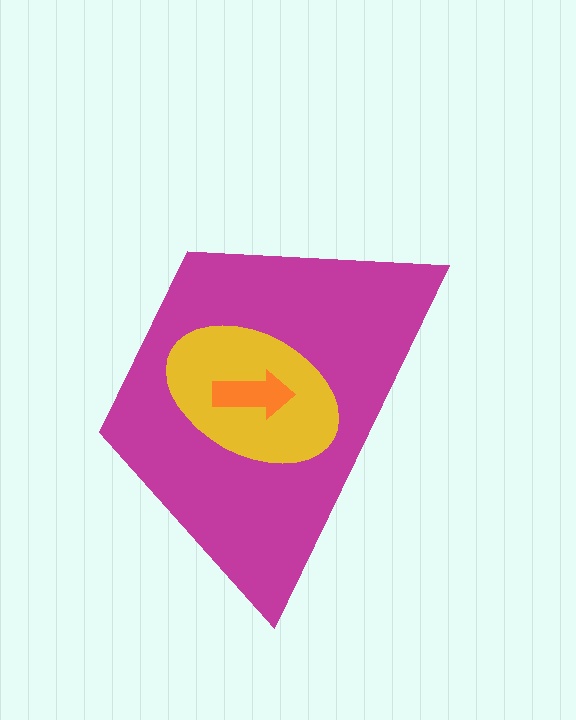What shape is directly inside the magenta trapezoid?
The yellow ellipse.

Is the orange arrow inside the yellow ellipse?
Yes.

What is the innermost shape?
The orange arrow.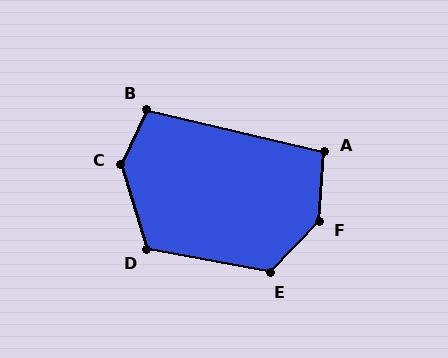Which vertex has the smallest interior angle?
A, at approximately 99 degrees.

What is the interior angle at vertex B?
Approximately 102 degrees (obtuse).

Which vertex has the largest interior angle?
F, at approximately 140 degrees.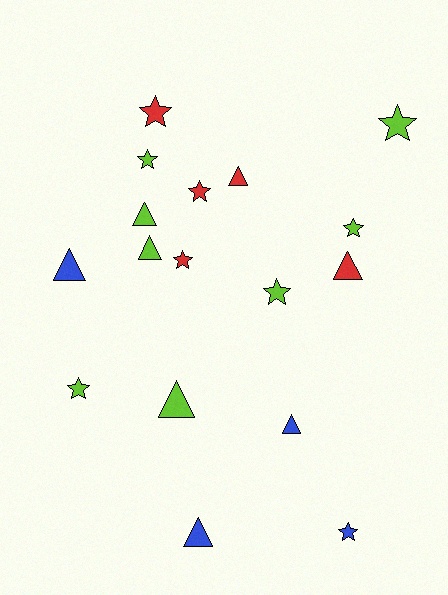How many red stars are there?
There are 3 red stars.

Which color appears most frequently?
Lime, with 8 objects.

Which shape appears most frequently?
Star, with 9 objects.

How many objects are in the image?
There are 17 objects.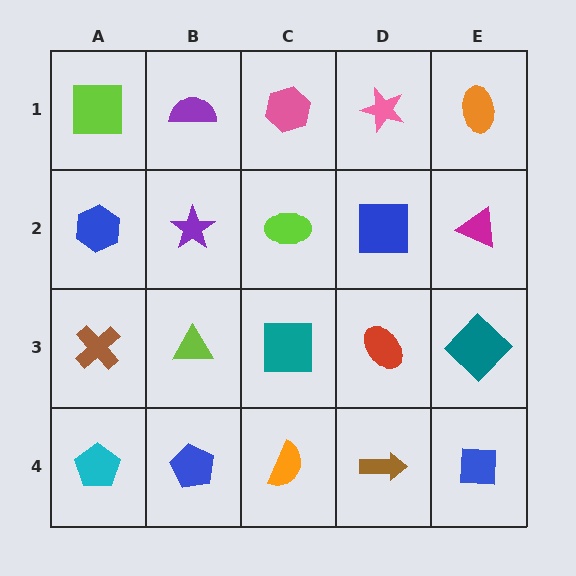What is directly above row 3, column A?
A blue hexagon.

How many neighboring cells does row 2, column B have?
4.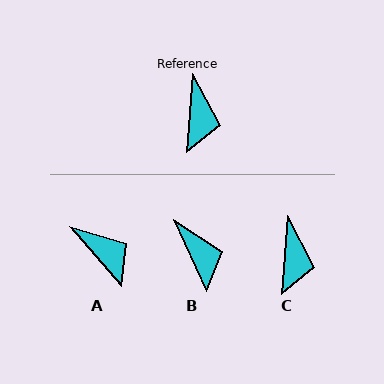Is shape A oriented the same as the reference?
No, it is off by about 46 degrees.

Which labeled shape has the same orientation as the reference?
C.